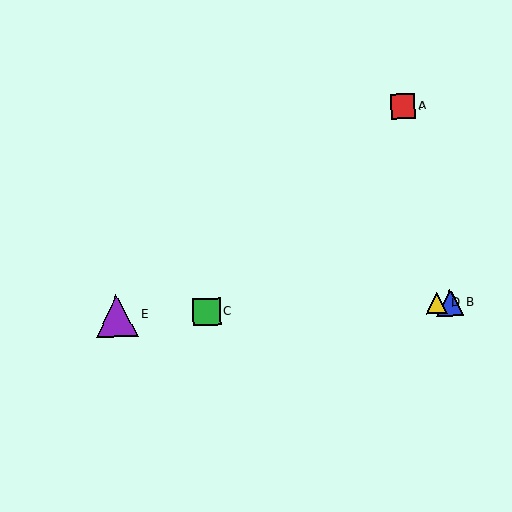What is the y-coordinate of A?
Object A is at y≈106.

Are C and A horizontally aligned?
No, C is at y≈312 and A is at y≈106.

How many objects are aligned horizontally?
4 objects (B, C, D, E) are aligned horizontally.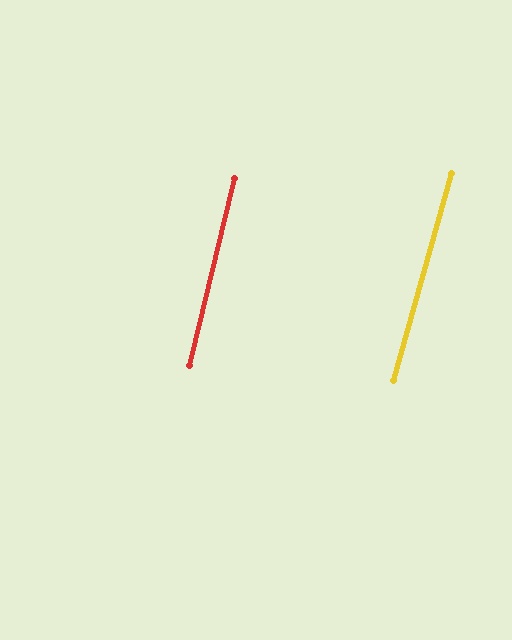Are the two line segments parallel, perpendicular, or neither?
Parallel — their directions differ by only 1.8°.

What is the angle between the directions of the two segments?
Approximately 2 degrees.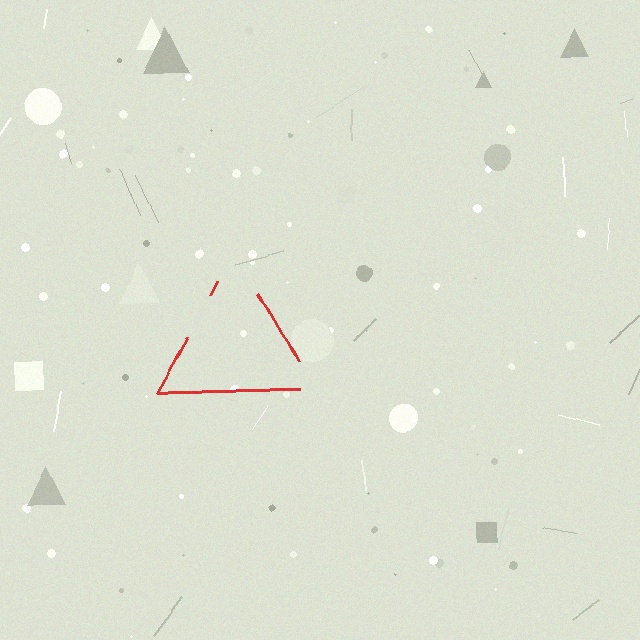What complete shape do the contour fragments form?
The contour fragments form a triangle.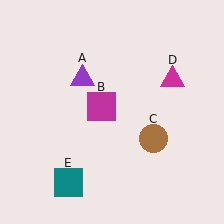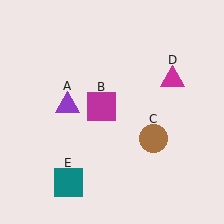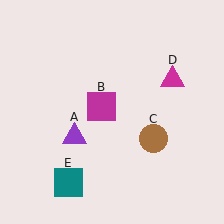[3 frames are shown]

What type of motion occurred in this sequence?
The purple triangle (object A) rotated counterclockwise around the center of the scene.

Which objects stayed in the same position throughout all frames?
Magenta square (object B) and brown circle (object C) and magenta triangle (object D) and teal square (object E) remained stationary.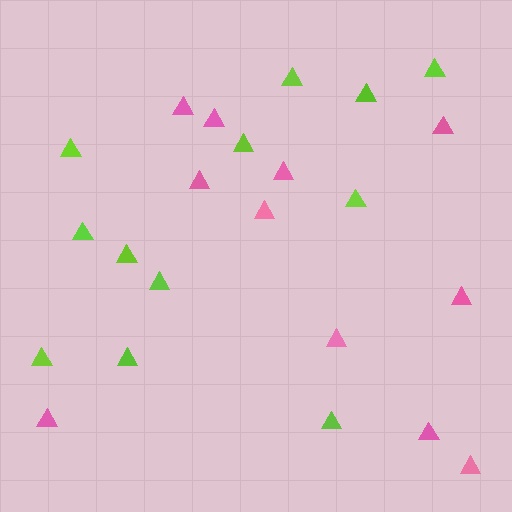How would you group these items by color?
There are 2 groups: one group of pink triangles (11) and one group of lime triangles (12).